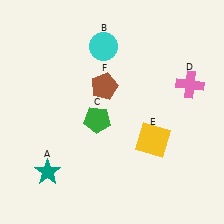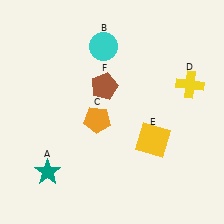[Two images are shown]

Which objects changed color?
C changed from green to orange. D changed from pink to yellow.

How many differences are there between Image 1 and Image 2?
There are 2 differences between the two images.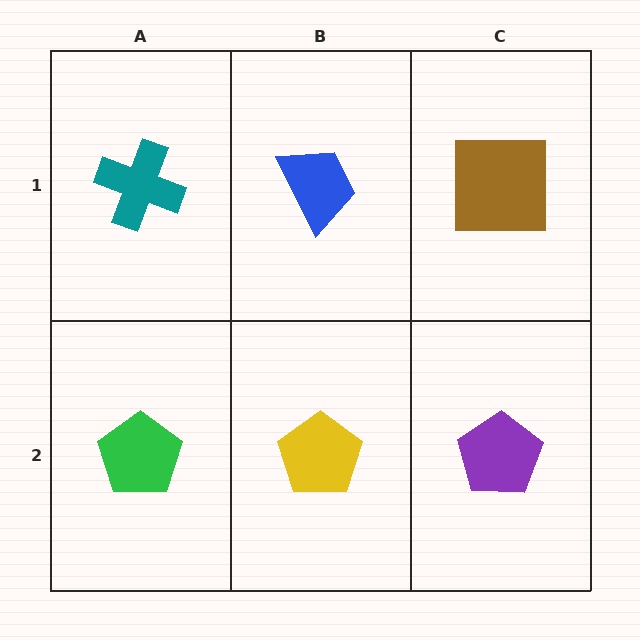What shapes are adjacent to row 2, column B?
A blue trapezoid (row 1, column B), a green pentagon (row 2, column A), a purple pentagon (row 2, column C).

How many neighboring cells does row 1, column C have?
2.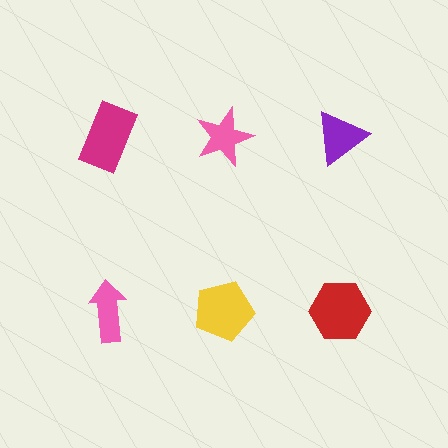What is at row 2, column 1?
A pink arrow.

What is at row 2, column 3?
A red hexagon.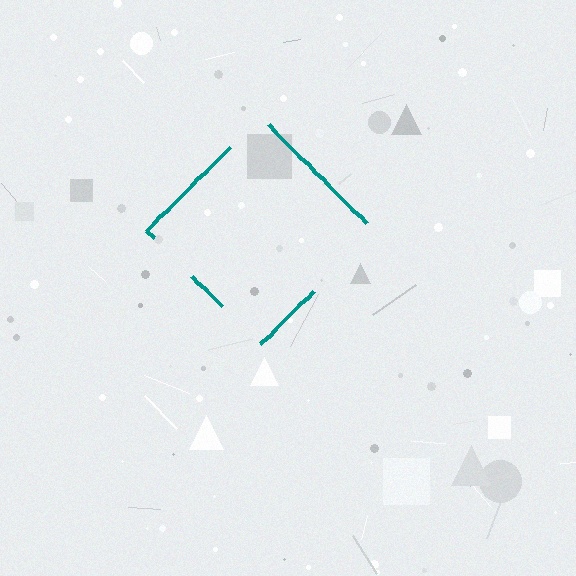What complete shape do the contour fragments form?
The contour fragments form a diamond.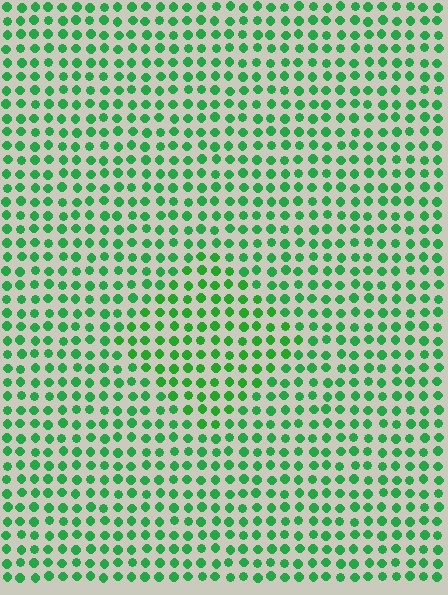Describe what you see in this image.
The image is filled with small green elements in a uniform arrangement. A diamond-shaped region is visible where the elements are tinted to a slightly different hue, forming a subtle color boundary.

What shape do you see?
I see a diamond.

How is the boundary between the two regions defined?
The boundary is defined purely by a slight shift in hue (about 14 degrees). Spacing, size, and orientation are identical on both sides.